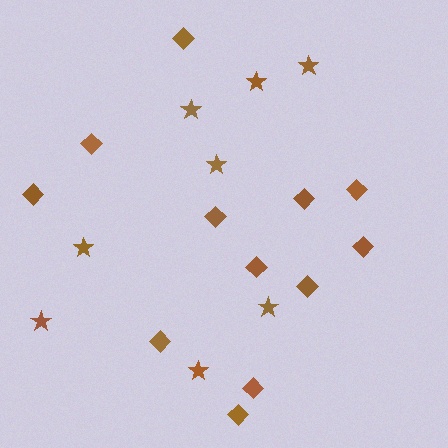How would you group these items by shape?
There are 2 groups: one group of diamonds (12) and one group of stars (8).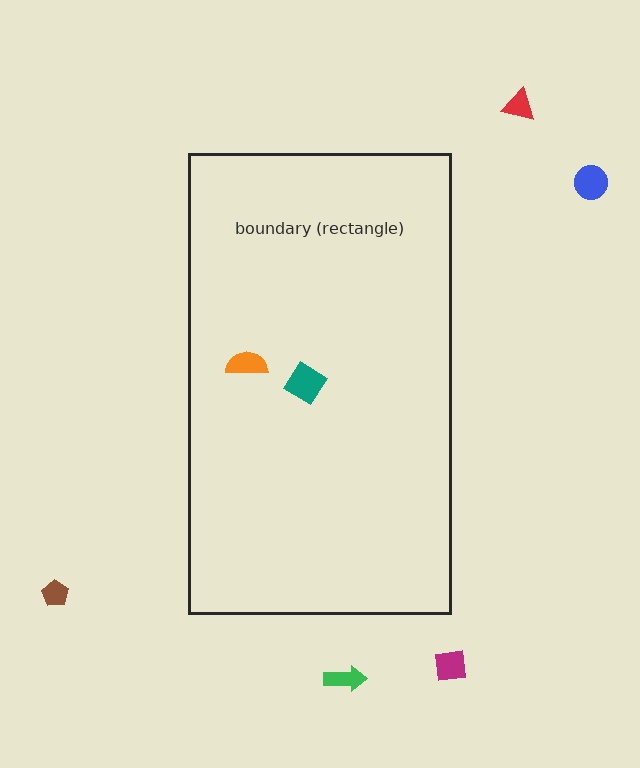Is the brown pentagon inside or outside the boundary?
Outside.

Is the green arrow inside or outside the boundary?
Outside.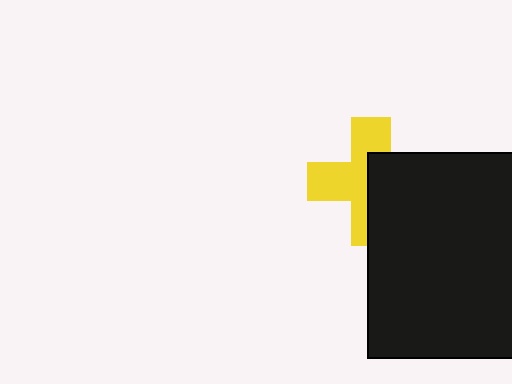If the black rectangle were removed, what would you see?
You would see the complete yellow cross.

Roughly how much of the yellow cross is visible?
About half of it is visible (roughly 54%).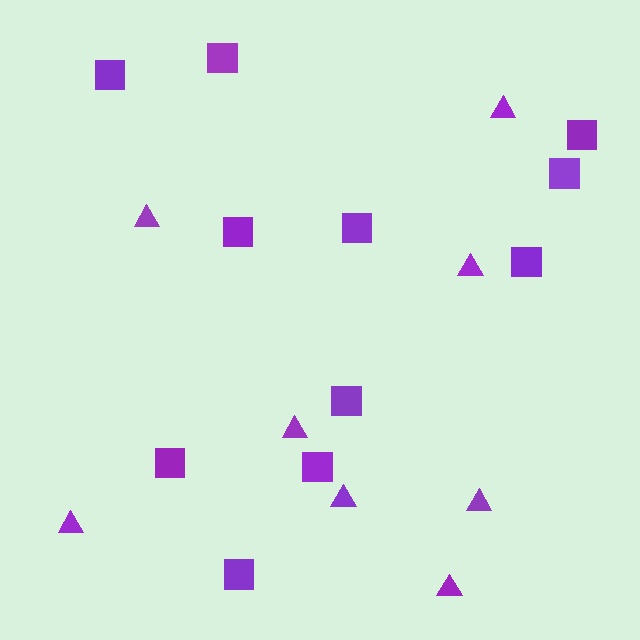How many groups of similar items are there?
There are 2 groups: one group of triangles (8) and one group of squares (11).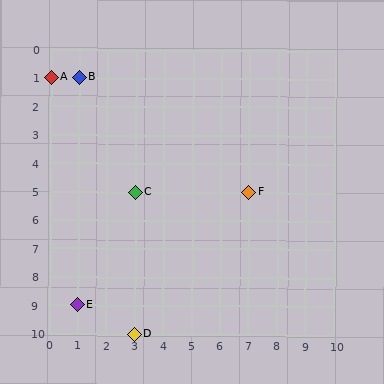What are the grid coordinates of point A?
Point A is at grid coordinates (0, 1).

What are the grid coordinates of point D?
Point D is at grid coordinates (3, 10).